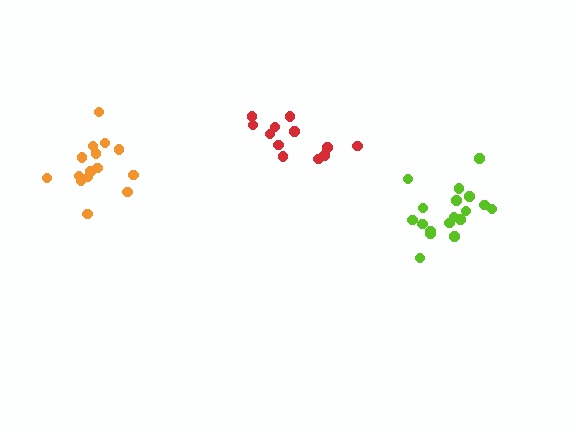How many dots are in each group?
Group 1: 12 dots, Group 2: 18 dots, Group 3: 15 dots (45 total).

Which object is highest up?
The red cluster is topmost.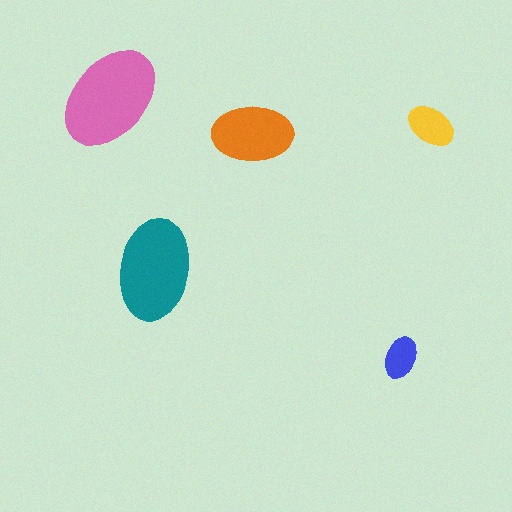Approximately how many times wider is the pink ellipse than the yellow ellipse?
About 2 times wider.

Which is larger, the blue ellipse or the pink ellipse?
The pink one.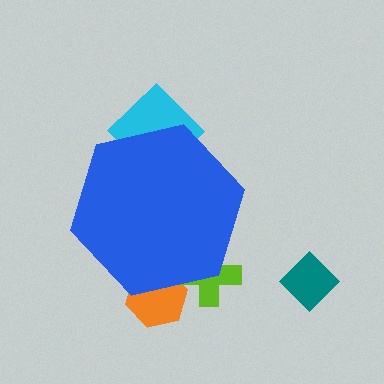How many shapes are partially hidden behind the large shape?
3 shapes are partially hidden.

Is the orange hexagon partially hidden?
Yes, the orange hexagon is partially hidden behind the blue hexagon.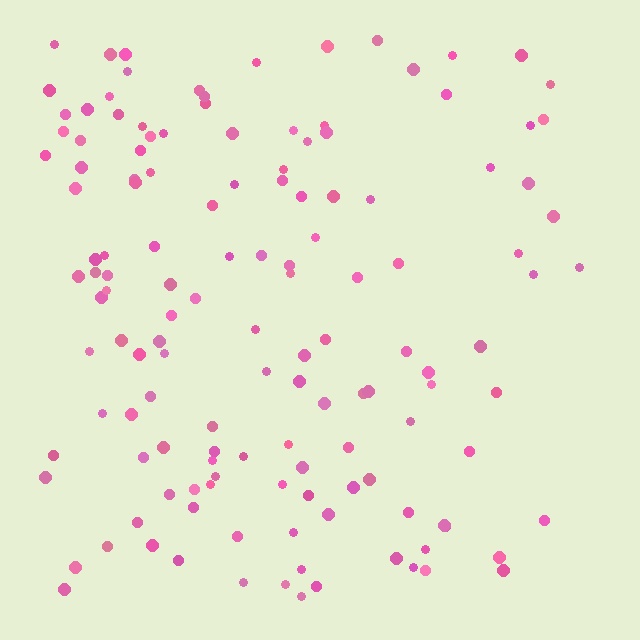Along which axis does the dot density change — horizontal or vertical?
Horizontal.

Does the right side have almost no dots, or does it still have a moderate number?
Still a moderate number, just noticeably fewer than the left.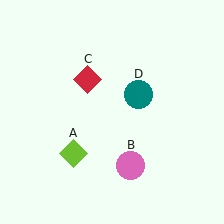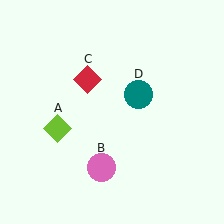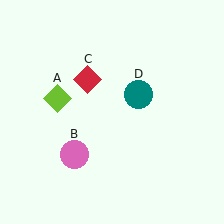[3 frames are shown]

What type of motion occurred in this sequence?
The lime diamond (object A), pink circle (object B) rotated clockwise around the center of the scene.